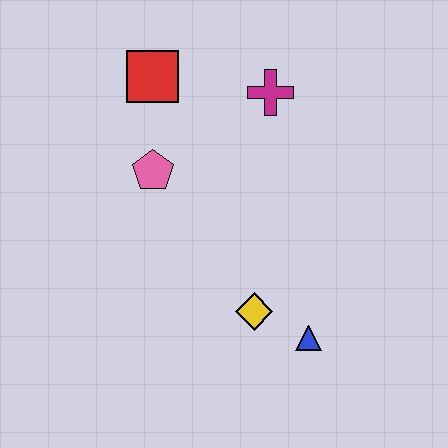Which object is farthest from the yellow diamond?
The red square is farthest from the yellow diamond.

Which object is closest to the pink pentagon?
The red square is closest to the pink pentagon.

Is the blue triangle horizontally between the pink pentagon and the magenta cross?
No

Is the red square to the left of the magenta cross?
Yes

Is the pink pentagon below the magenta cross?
Yes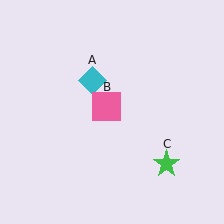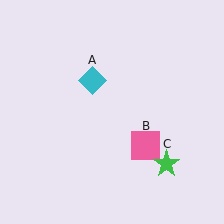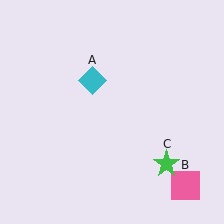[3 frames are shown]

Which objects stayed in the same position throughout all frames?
Cyan diamond (object A) and green star (object C) remained stationary.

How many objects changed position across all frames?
1 object changed position: pink square (object B).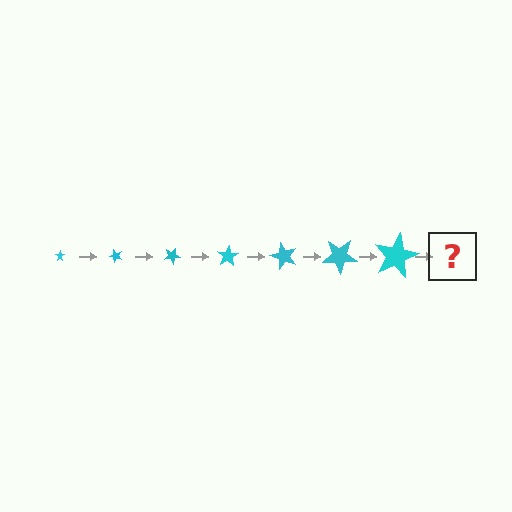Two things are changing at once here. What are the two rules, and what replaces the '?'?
The two rules are that the star grows larger each step and it rotates 50 degrees each step. The '?' should be a star, larger than the previous one and rotated 350 degrees from the start.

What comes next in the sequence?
The next element should be a star, larger than the previous one and rotated 350 degrees from the start.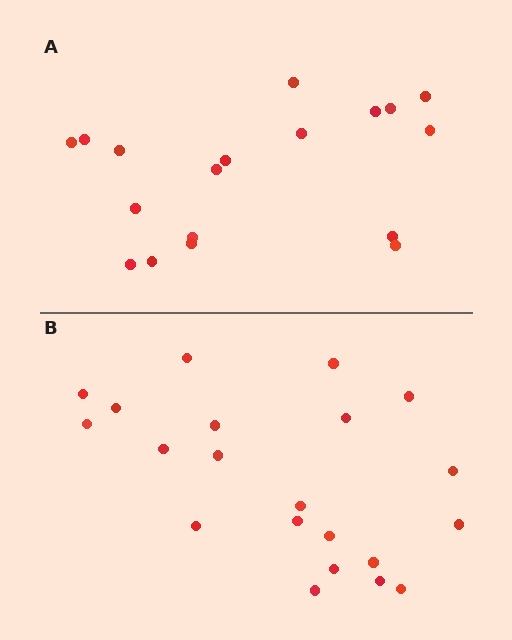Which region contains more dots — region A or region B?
Region B (the bottom region) has more dots.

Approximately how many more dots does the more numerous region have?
Region B has just a few more — roughly 2 or 3 more dots than region A.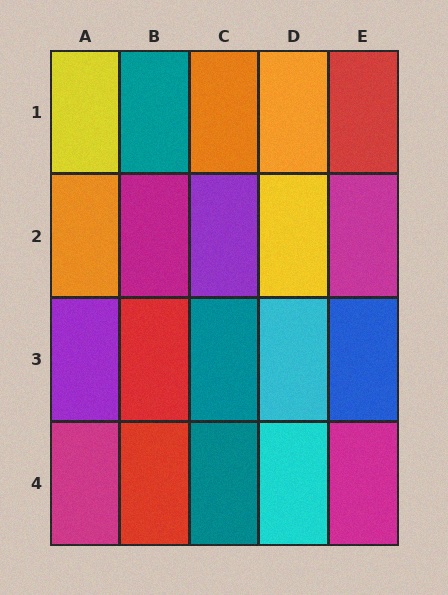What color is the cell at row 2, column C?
Purple.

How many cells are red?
3 cells are red.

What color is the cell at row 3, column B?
Red.